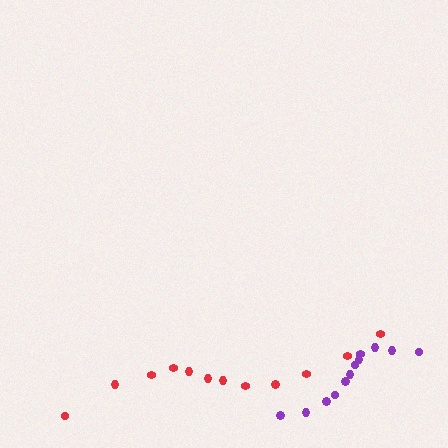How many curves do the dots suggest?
There are 2 distinct paths.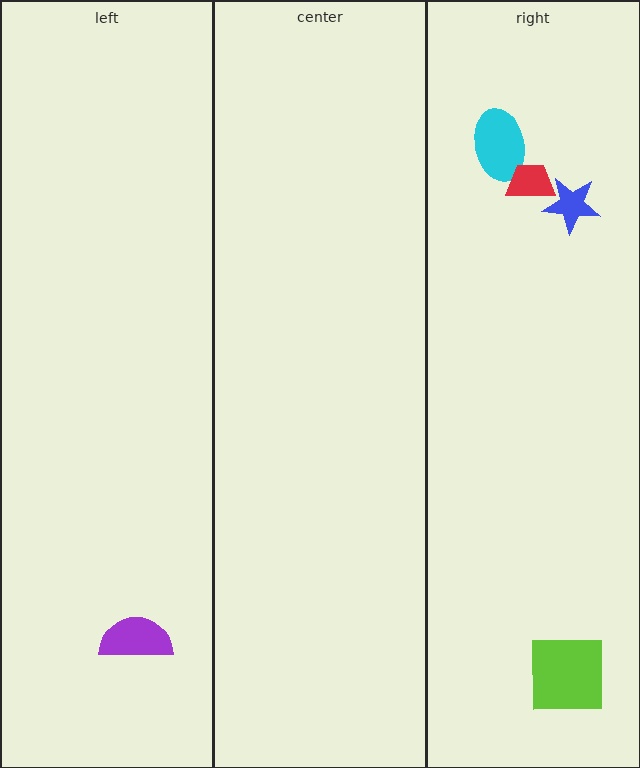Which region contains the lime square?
The right region.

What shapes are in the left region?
The purple semicircle.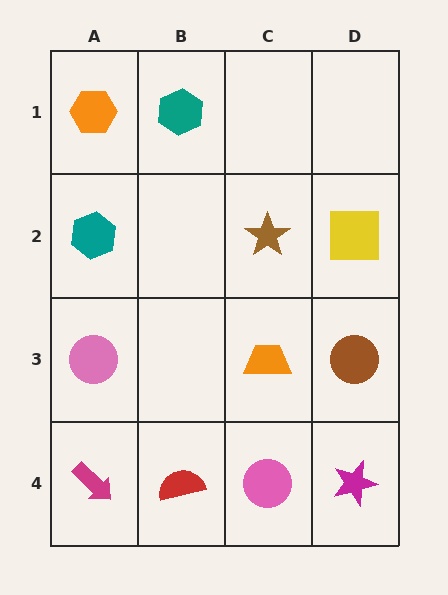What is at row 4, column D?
A magenta star.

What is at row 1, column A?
An orange hexagon.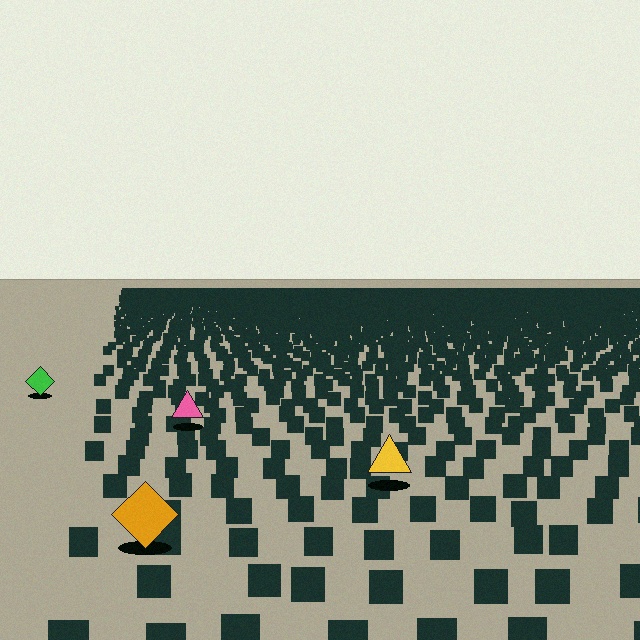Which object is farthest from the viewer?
The green diamond is farthest from the viewer. It appears smaller and the ground texture around it is denser.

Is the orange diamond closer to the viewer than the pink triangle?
Yes. The orange diamond is closer — you can tell from the texture gradient: the ground texture is coarser near it.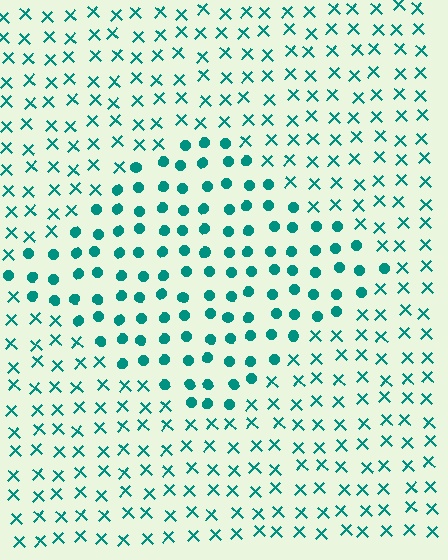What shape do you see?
I see a diamond.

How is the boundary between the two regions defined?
The boundary is defined by a change in element shape: circles inside vs. X marks outside. All elements share the same color and spacing.